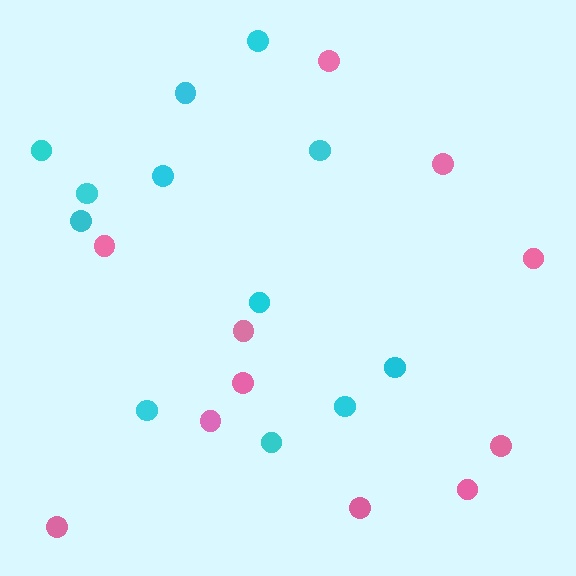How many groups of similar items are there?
There are 2 groups: one group of cyan circles (12) and one group of pink circles (11).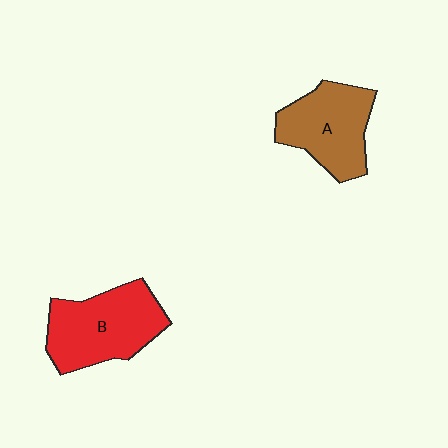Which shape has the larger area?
Shape B (red).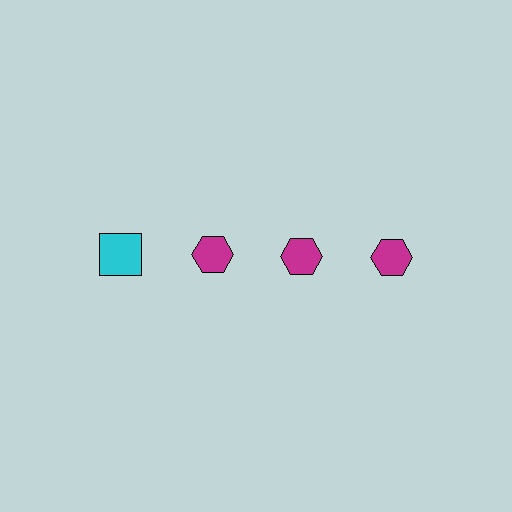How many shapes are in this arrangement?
There are 4 shapes arranged in a grid pattern.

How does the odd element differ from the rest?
It differs in both color (cyan instead of magenta) and shape (square instead of hexagon).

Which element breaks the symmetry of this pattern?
The cyan square in the top row, leftmost column breaks the symmetry. All other shapes are magenta hexagons.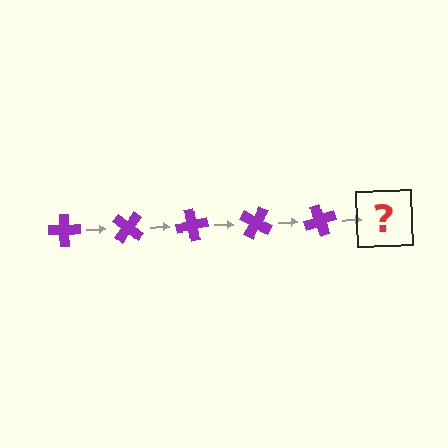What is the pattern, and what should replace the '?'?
The pattern is that the cross rotates 40 degrees each step. The '?' should be a purple cross rotated 200 degrees.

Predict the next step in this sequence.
The next step is a purple cross rotated 200 degrees.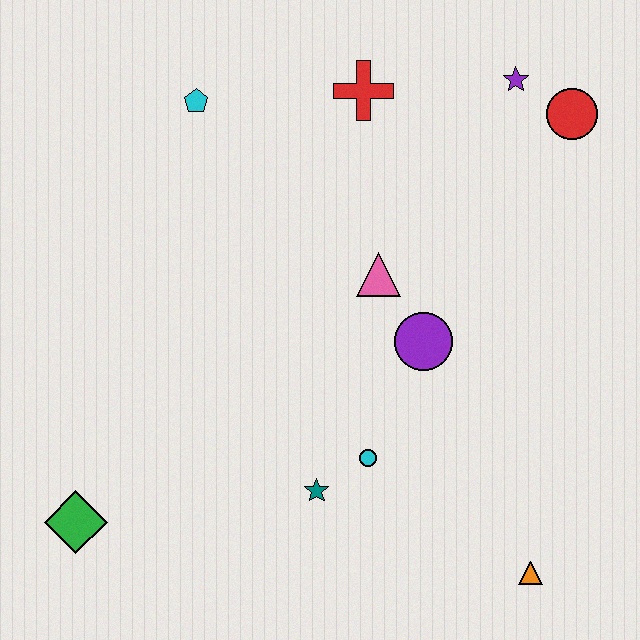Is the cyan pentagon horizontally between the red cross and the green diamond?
Yes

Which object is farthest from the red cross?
The green diamond is farthest from the red cross.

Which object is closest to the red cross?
The purple star is closest to the red cross.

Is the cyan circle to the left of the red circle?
Yes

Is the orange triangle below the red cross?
Yes